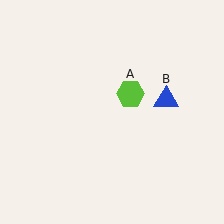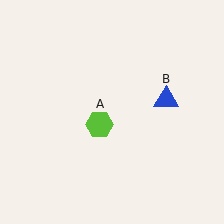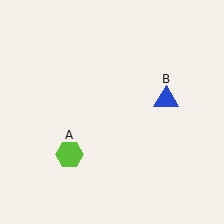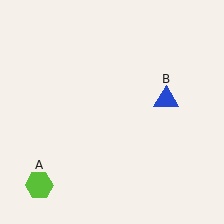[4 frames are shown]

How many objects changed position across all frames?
1 object changed position: lime hexagon (object A).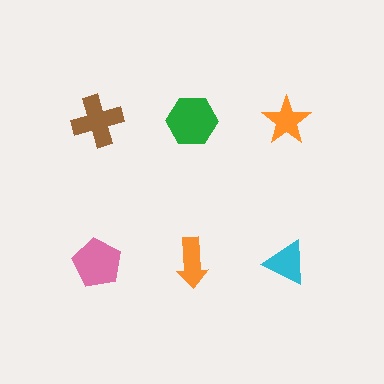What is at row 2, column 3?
A cyan triangle.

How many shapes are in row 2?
3 shapes.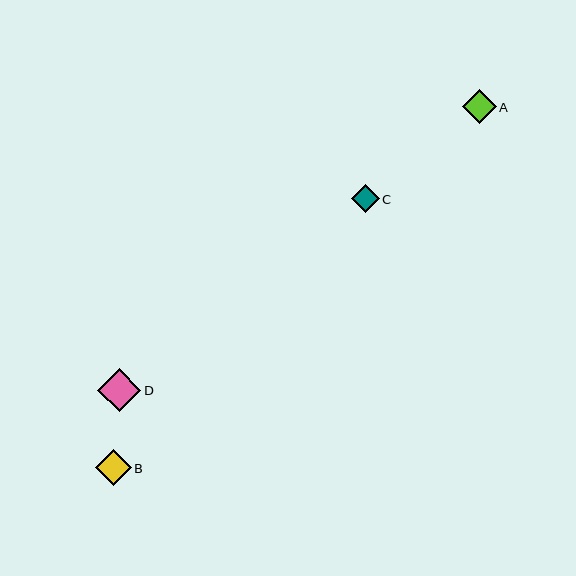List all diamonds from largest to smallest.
From largest to smallest: D, B, A, C.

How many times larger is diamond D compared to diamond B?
Diamond D is approximately 1.2 times the size of diamond B.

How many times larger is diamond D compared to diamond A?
Diamond D is approximately 1.3 times the size of diamond A.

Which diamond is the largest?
Diamond D is the largest with a size of approximately 43 pixels.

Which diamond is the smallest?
Diamond C is the smallest with a size of approximately 28 pixels.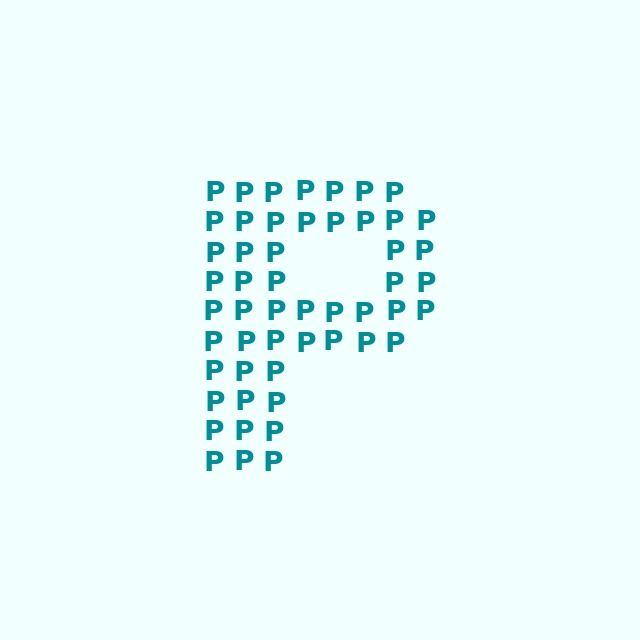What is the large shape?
The large shape is the letter P.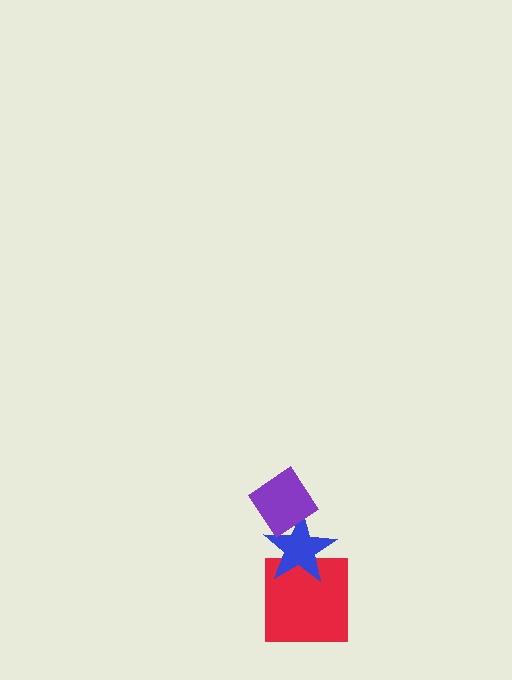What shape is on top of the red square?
The blue star is on top of the red square.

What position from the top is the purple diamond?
The purple diamond is 1st from the top.